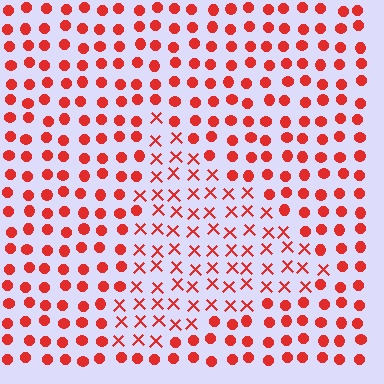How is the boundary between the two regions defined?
The boundary is defined by a change in element shape: X marks inside vs. circles outside. All elements share the same color and spacing.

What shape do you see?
I see a triangle.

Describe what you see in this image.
The image is filled with small red elements arranged in a uniform grid. A triangle-shaped region contains X marks, while the surrounding area contains circles. The boundary is defined purely by the change in element shape.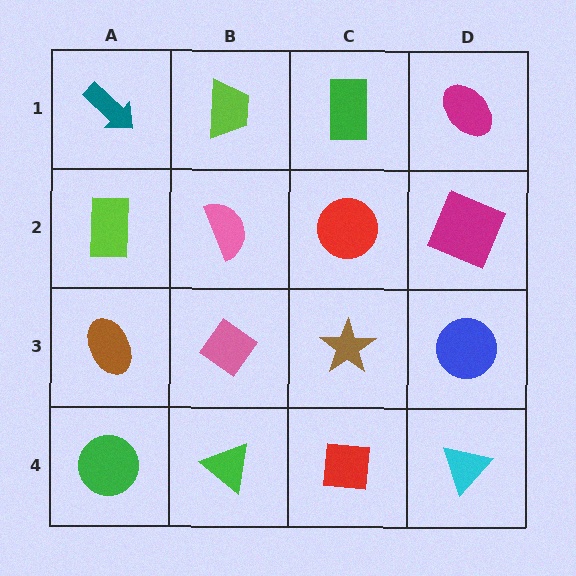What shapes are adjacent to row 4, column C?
A brown star (row 3, column C), a green triangle (row 4, column B), a cyan triangle (row 4, column D).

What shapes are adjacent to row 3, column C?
A red circle (row 2, column C), a red square (row 4, column C), a pink diamond (row 3, column B), a blue circle (row 3, column D).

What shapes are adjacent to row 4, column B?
A pink diamond (row 3, column B), a green circle (row 4, column A), a red square (row 4, column C).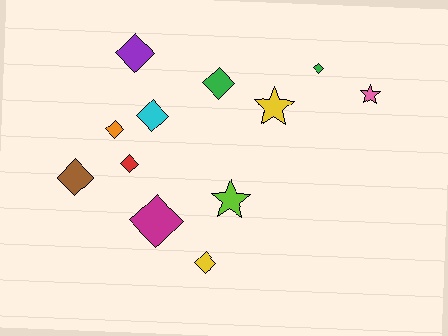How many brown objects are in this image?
There is 1 brown object.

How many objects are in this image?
There are 12 objects.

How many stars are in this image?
There are 3 stars.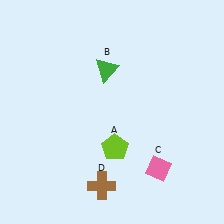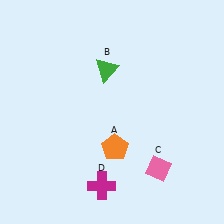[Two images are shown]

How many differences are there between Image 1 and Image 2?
There are 2 differences between the two images.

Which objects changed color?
A changed from lime to orange. D changed from brown to magenta.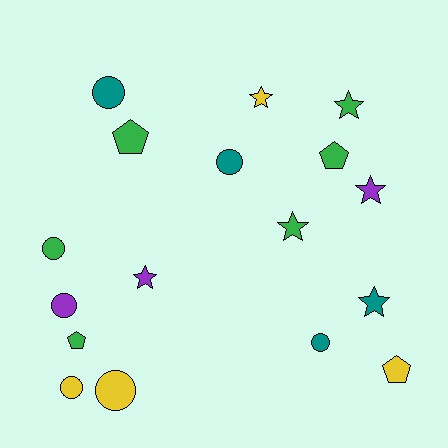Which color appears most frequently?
Green, with 6 objects.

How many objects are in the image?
There are 17 objects.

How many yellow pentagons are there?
There is 1 yellow pentagon.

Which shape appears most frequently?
Circle, with 7 objects.